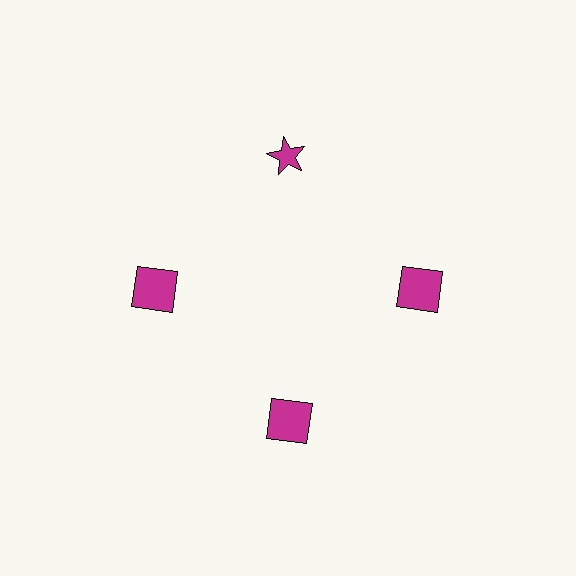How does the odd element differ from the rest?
It has a different shape: star instead of square.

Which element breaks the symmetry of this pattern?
The magenta star at roughly the 12 o'clock position breaks the symmetry. All other shapes are magenta squares.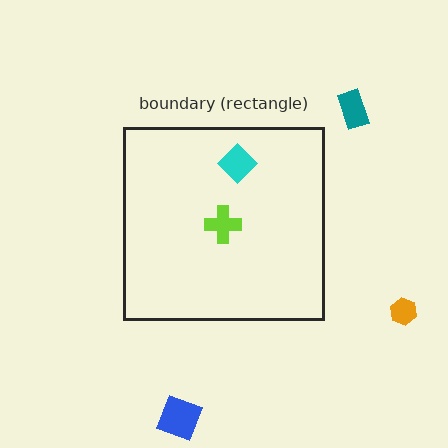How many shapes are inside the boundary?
2 inside, 3 outside.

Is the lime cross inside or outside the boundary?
Inside.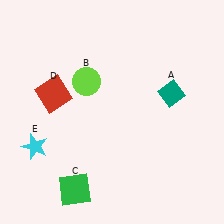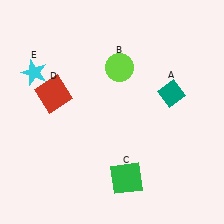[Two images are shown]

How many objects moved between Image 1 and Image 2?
3 objects moved between the two images.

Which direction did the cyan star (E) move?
The cyan star (E) moved up.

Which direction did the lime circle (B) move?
The lime circle (B) moved right.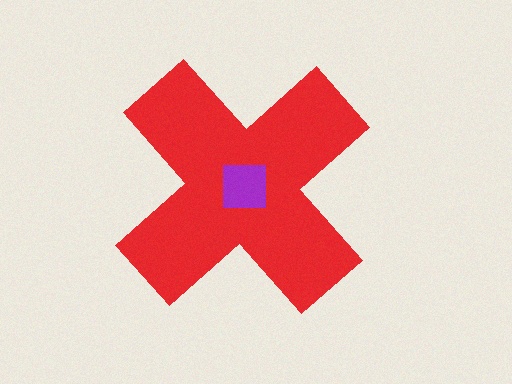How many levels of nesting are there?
2.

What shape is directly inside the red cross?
The purple square.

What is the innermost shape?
The purple square.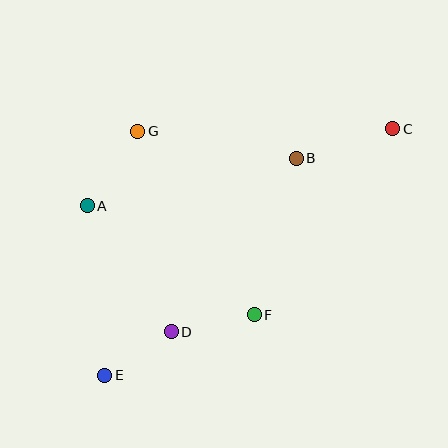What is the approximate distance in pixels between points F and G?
The distance between F and G is approximately 217 pixels.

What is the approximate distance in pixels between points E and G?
The distance between E and G is approximately 247 pixels.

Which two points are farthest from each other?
Points C and E are farthest from each other.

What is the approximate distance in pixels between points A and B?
The distance between A and B is approximately 214 pixels.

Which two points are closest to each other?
Points D and E are closest to each other.